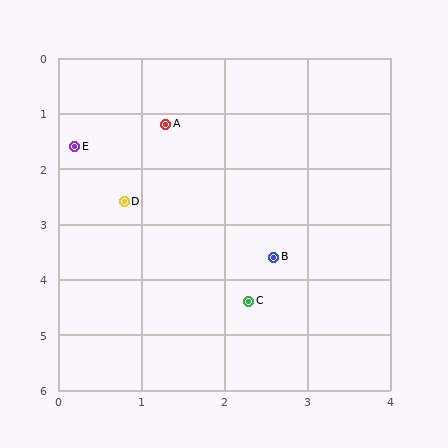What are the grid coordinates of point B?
Point B is at approximately (2.6, 3.6).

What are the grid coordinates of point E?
Point E is at approximately (0.2, 1.6).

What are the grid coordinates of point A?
Point A is at approximately (1.3, 1.2).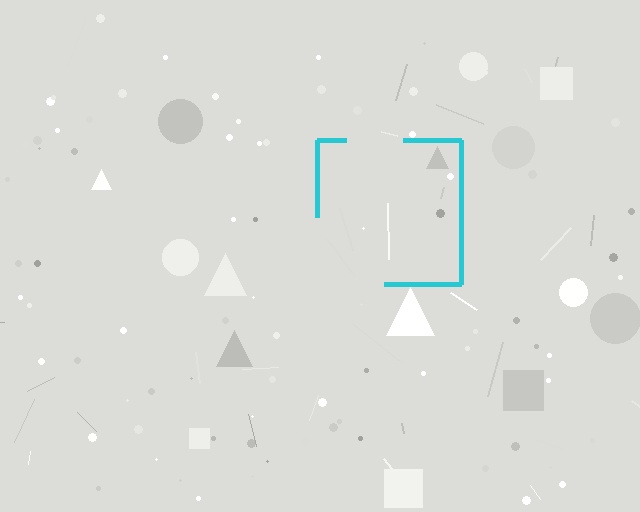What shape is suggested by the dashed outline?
The dashed outline suggests a square.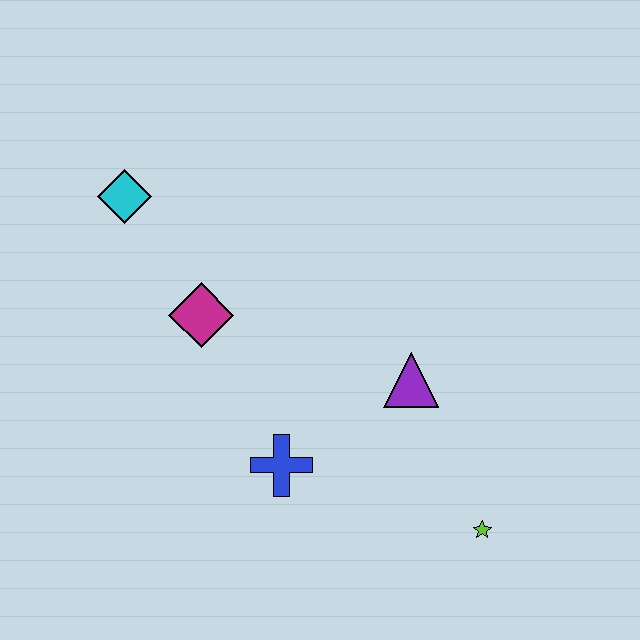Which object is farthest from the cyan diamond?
The lime star is farthest from the cyan diamond.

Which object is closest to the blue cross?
The purple triangle is closest to the blue cross.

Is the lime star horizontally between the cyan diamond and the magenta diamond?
No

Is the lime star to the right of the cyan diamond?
Yes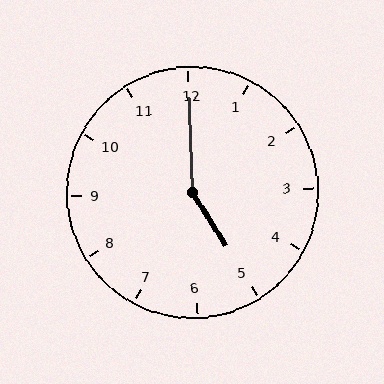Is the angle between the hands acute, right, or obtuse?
It is obtuse.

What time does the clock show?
5:00.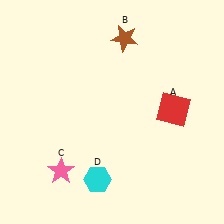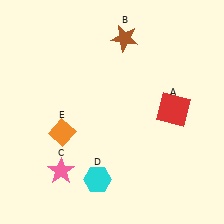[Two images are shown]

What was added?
An orange diamond (E) was added in Image 2.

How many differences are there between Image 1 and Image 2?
There is 1 difference between the two images.